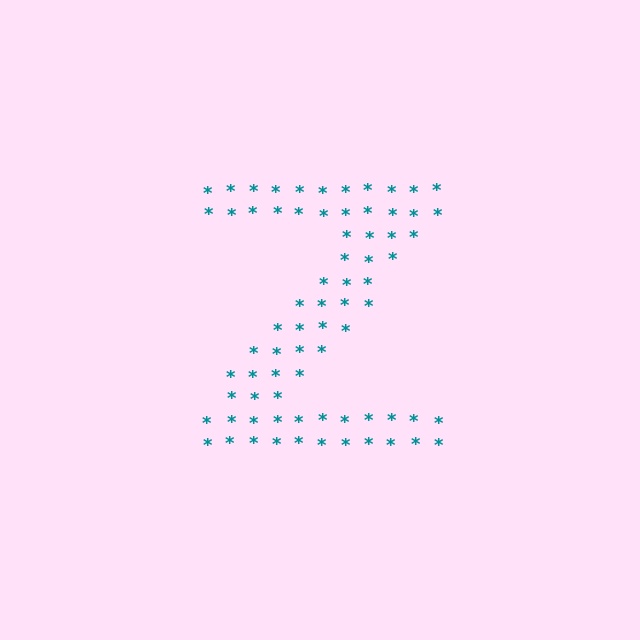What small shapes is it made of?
It is made of small asterisks.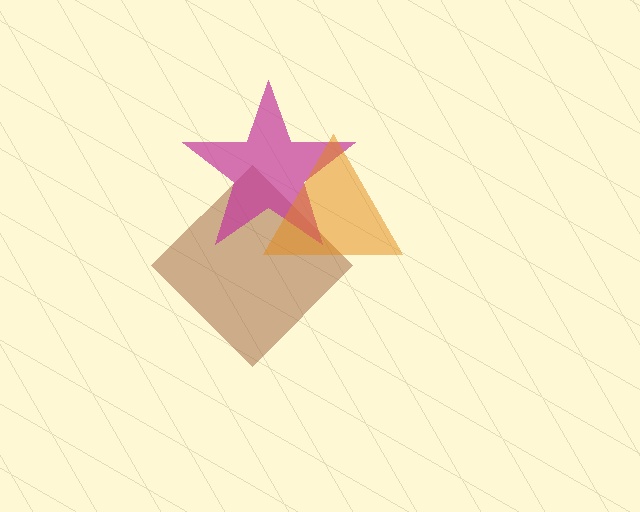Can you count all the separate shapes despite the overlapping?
Yes, there are 3 separate shapes.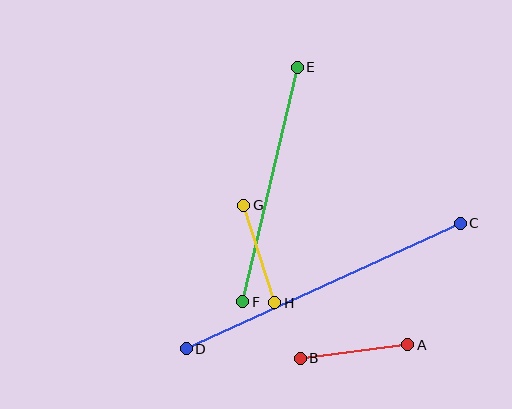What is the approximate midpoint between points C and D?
The midpoint is at approximately (323, 286) pixels.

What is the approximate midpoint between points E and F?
The midpoint is at approximately (270, 185) pixels.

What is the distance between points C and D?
The distance is approximately 301 pixels.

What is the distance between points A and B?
The distance is approximately 108 pixels.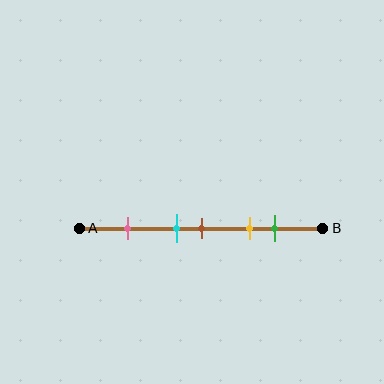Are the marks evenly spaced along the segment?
No, the marks are not evenly spaced.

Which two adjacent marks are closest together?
The cyan and brown marks are the closest adjacent pair.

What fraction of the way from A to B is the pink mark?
The pink mark is approximately 20% (0.2) of the way from A to B.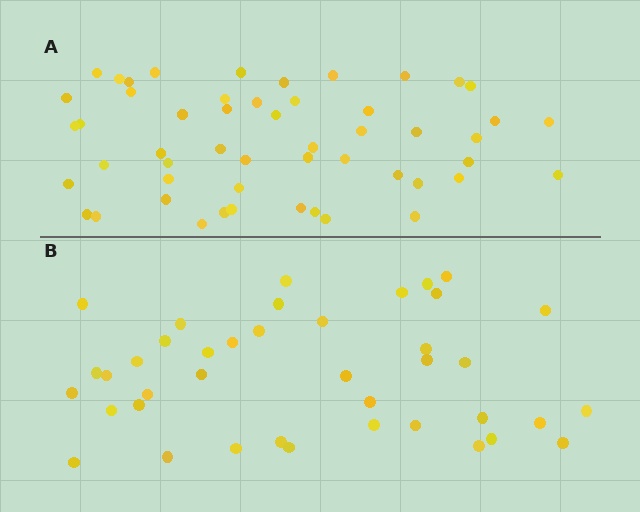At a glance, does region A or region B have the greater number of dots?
Region A (the top region) has more dots.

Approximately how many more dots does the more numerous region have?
Region A has roughly 12 or so more dots than region B.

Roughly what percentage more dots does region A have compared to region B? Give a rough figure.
About 30% more.